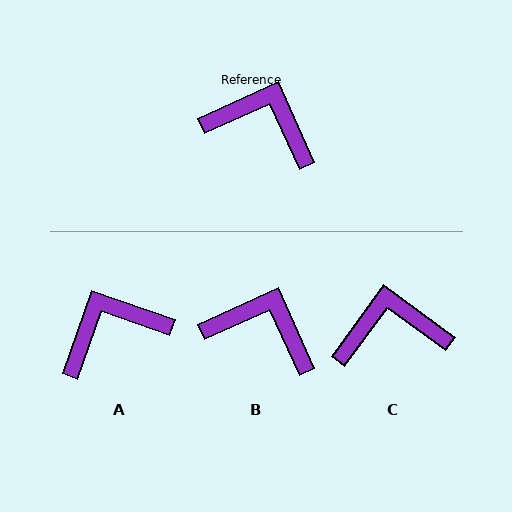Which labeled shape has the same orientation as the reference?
B.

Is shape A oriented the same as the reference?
No, it is off by about 46 degrees.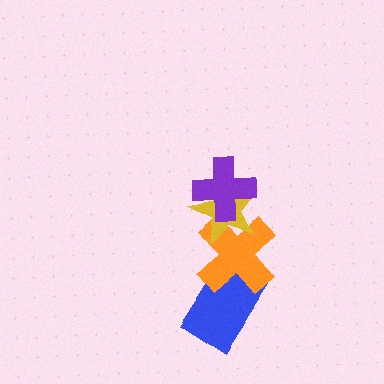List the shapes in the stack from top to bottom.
From top to bottom: the purple cross, the yellow star, the orange cross, the blue rectangle.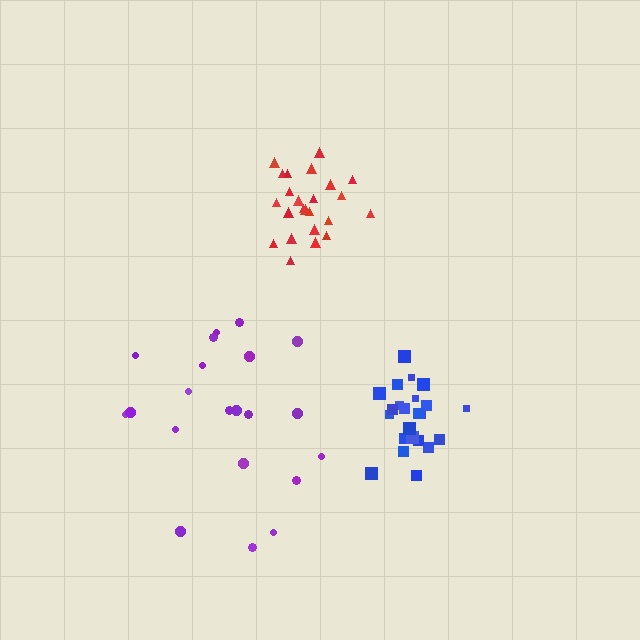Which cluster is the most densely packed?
Blue.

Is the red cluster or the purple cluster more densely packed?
Red.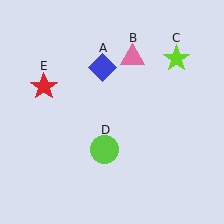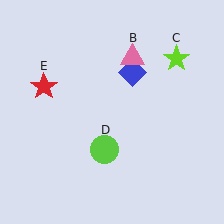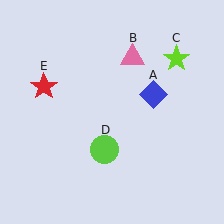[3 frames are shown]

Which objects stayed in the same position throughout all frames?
Pink triangle (object B) and lime star (object C) and lime circle (object D) and red star (object E) remained stationary.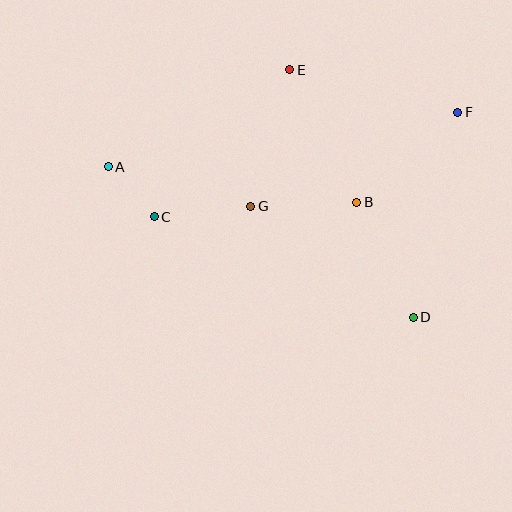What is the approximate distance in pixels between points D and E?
The distance between D and E is approximately 277 pixels.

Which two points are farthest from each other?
Points A and F are farthest from each other.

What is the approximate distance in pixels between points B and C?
The distance between B and C is approximately 203 pixels.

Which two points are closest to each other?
Points A and C are closest to each other.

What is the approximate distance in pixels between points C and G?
The distance between C and G is approximately 97 pixels.